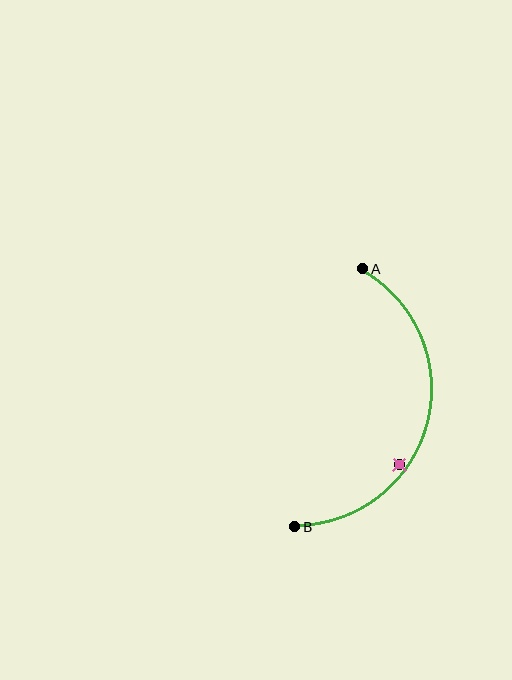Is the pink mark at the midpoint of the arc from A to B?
No — the pink mark does not lie on the arc at all. It sits slightly inside the curve.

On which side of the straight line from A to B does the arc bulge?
The arc bulges to the right of the straight line connecting A and B.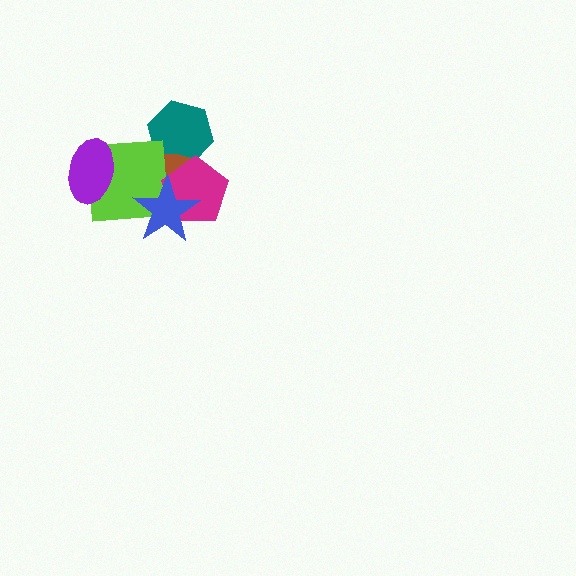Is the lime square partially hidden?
Yes, it is partially covered by another shape.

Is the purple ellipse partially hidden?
No, no other shape covers it.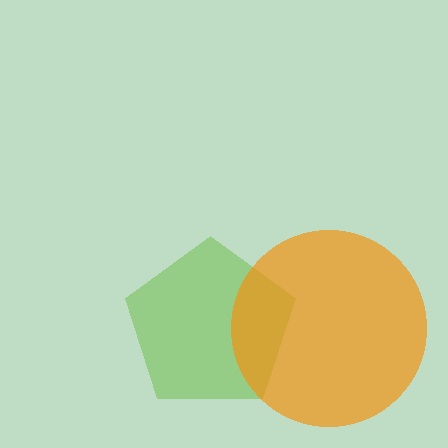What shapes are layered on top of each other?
The layered shapes are: a lime pentagon, an orange circle.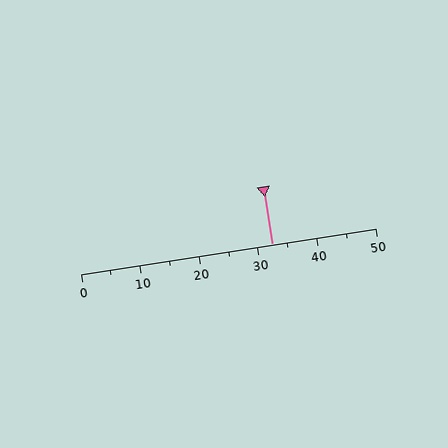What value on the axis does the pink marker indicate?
The marker indicates approximately 32.5.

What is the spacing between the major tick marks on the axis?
The major ticks are spaced 10 apart.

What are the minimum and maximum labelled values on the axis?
The axis runs from 0 to 50.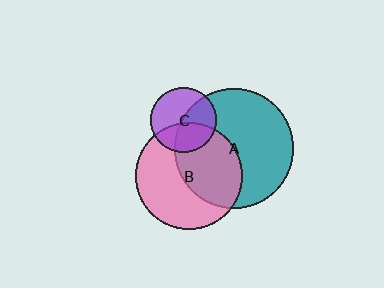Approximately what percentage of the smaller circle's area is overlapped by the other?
Approximately 50%.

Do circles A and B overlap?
Yes.